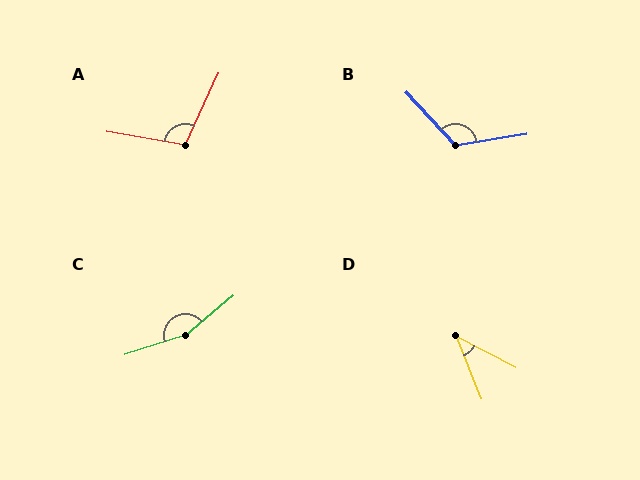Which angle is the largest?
C, at approximately 158 degrees.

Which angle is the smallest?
D, at approximately 40 degrees.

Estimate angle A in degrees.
Approximately 105 degrees.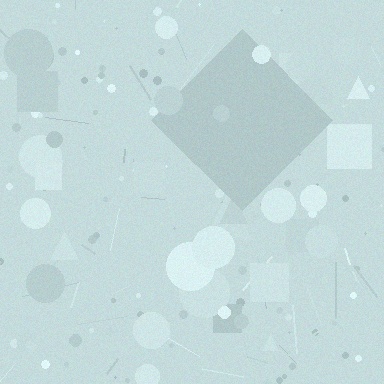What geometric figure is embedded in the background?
A diamond is embedded in the background.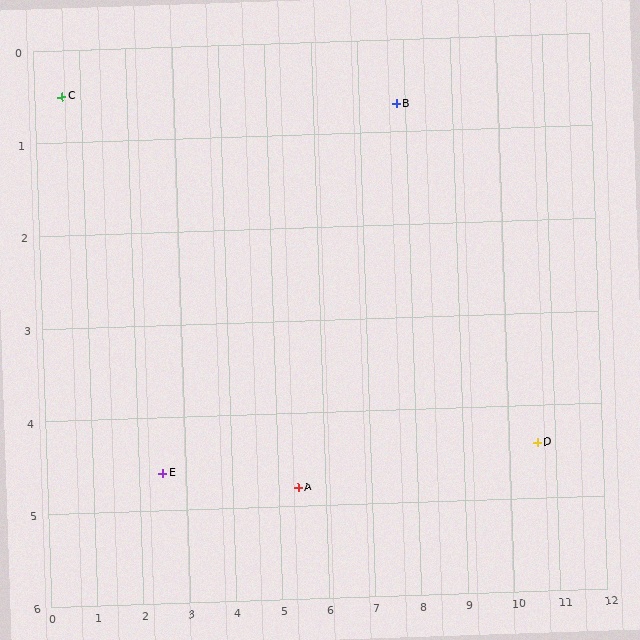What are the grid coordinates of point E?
Point E is at approximately (2.5, 4.6).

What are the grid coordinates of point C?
Point C is at approximately (0.6, 0.5).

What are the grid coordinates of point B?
Point B is at approximately (7.8, 0.7).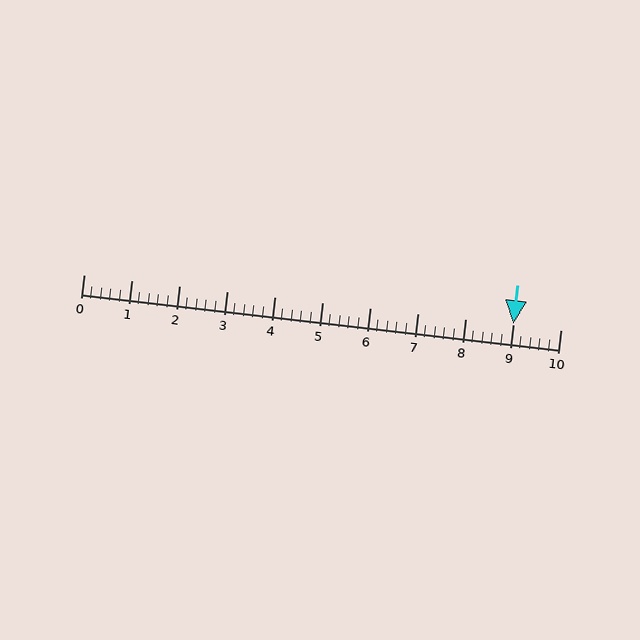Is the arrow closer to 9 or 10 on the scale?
The arrow is closer to 9.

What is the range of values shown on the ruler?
The ruler shows values from 0 to 10.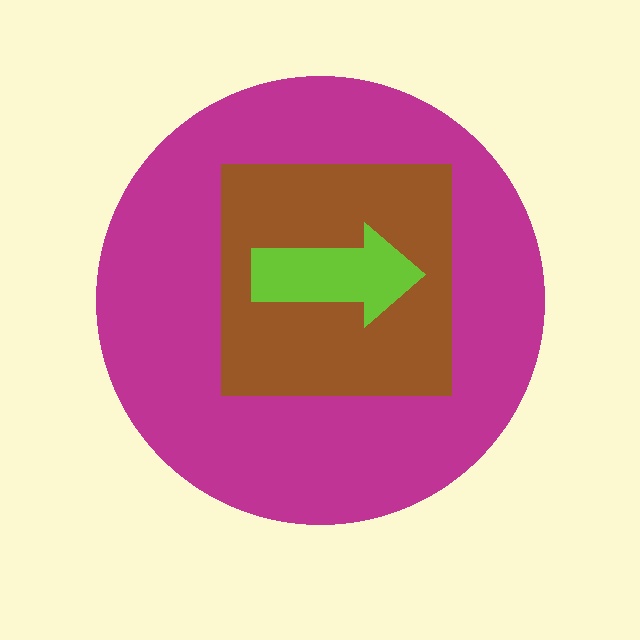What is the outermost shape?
The magenta circle.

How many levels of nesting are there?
3.